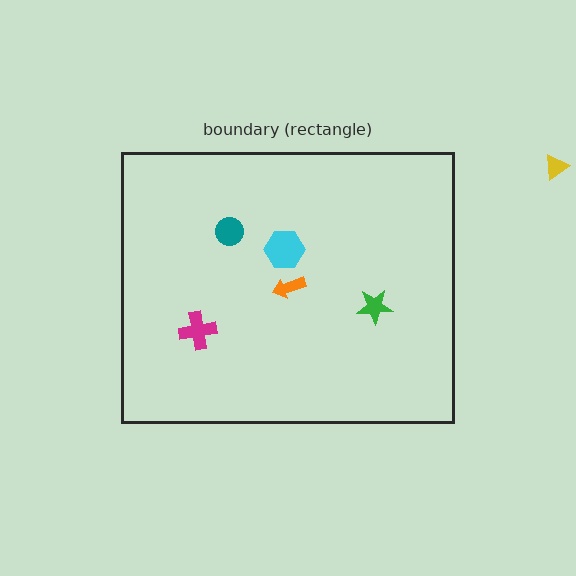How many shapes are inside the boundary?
5 inside, 1 outside.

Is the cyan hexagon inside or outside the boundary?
Inside.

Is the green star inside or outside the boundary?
Inside.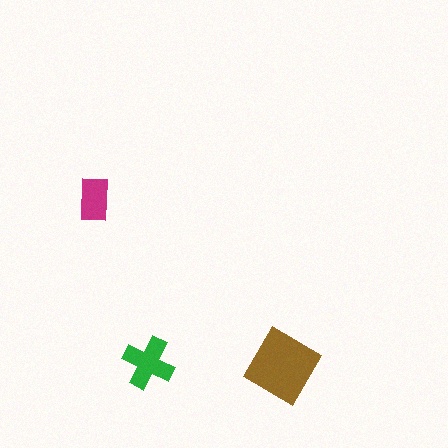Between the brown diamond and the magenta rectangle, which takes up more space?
The brown diamond.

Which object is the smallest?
The magenta rectangle.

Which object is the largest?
The brown diamond.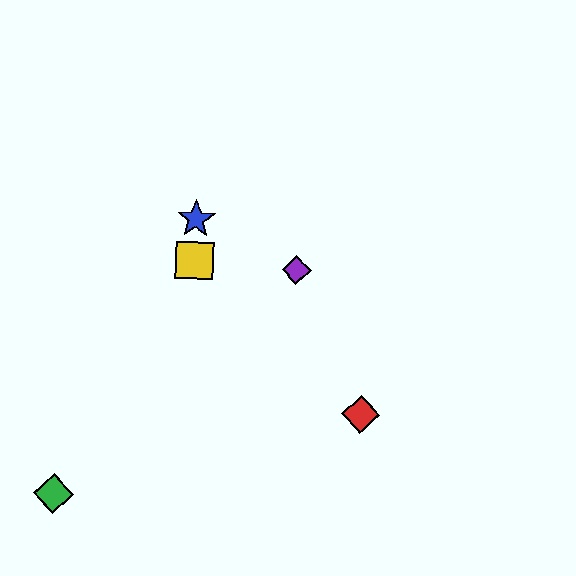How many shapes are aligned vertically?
2 shapes (the blue star, the yellow square) are aligned vertically.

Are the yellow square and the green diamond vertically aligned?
No, the yellow square is at x≈195 and the green diamond is at x≈53.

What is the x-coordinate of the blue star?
The blue star is at x≈196.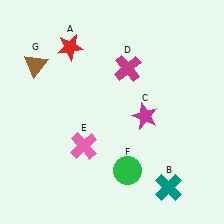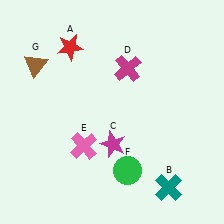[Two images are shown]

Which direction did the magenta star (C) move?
The magenta star (C) moved left.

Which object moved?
The magenta star (C) moved left.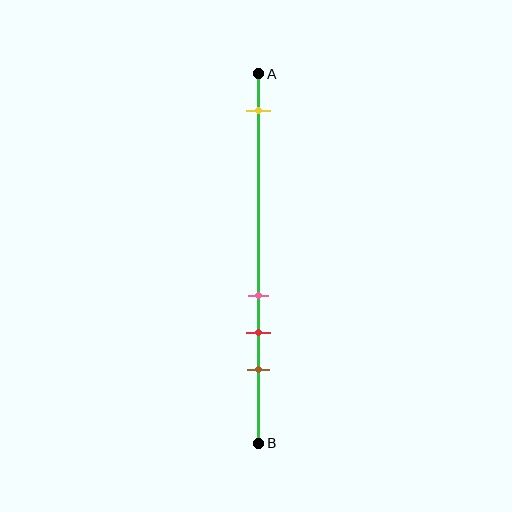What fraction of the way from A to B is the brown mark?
The brown mark is approximately 80% (0.8) of the way from A to B.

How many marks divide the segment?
There are 4 marks dividing the segment.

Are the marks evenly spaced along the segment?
No, the marks are not evenly spaced.